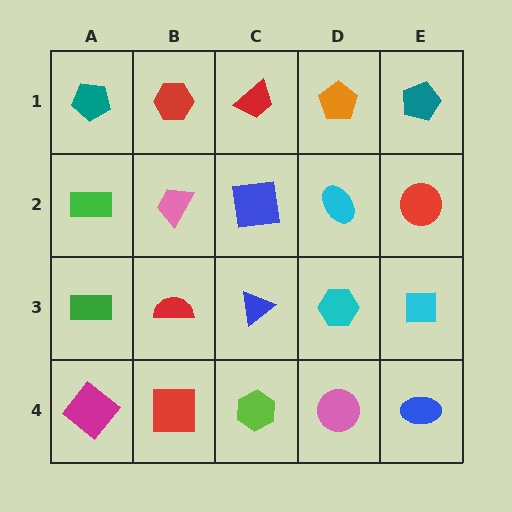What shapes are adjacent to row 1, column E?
A red circle (row 2, column E), an orange pentagon (row 1, column D).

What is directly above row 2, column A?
A teal pentagon.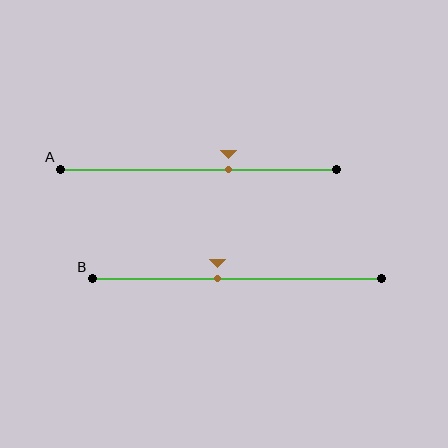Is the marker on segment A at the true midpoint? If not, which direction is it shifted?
No, the marker on segment A is shifted to the right by about 11% of the segment length.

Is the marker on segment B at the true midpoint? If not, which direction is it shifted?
No, the marker on segment B is shifted to the left by about 7% of the segment length.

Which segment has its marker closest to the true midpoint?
Segment B has its marker closest to the true midpoint.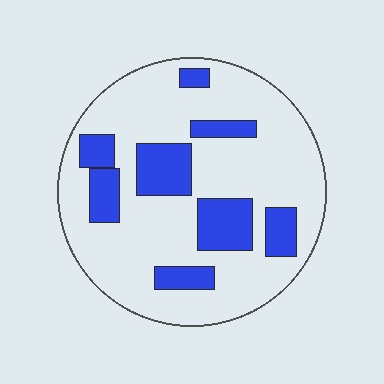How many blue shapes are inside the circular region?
8.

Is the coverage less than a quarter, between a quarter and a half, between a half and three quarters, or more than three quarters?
Less than a quarter.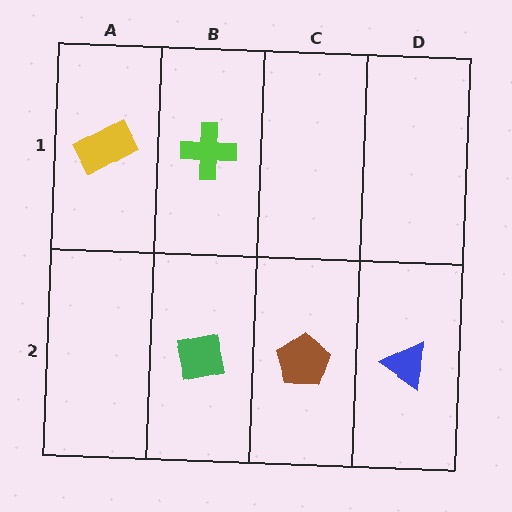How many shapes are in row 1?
2 shapes.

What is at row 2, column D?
A blue triangle.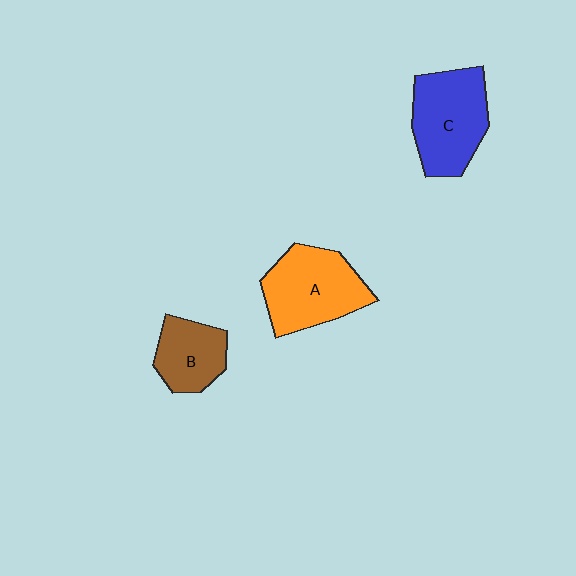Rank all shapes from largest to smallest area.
From largest to smallest: A (orange), C (blue), B (brown).